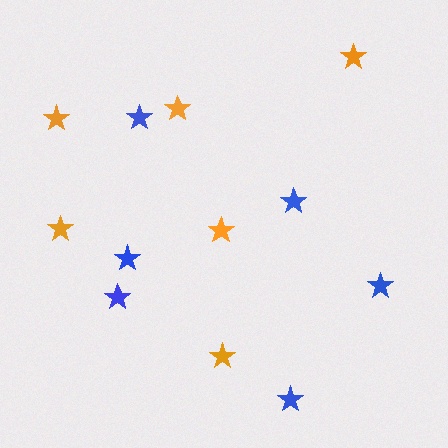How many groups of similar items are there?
There are 2 groups: one group of orange stars (6) and one group of blue stars (6).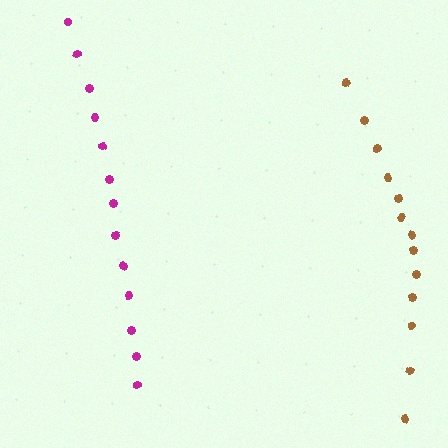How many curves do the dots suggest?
There are 2 distinct paths.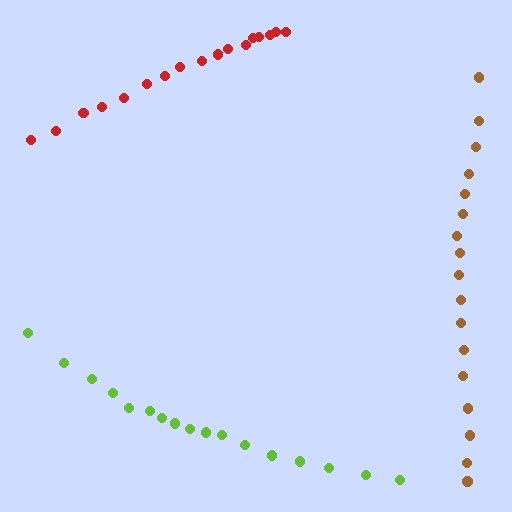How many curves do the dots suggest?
There are 3 distinct paths.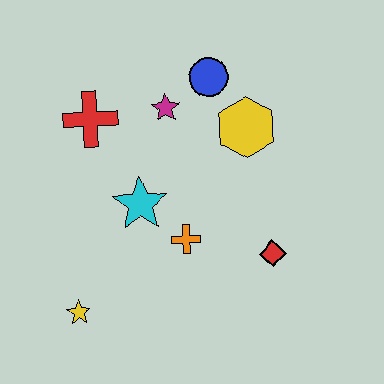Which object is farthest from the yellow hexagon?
The yellow star is farthest from the yellow hexagon.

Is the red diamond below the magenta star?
Yes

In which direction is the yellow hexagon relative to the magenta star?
The yellow hexagon is to the right of the magenta star.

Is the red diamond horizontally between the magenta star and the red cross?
No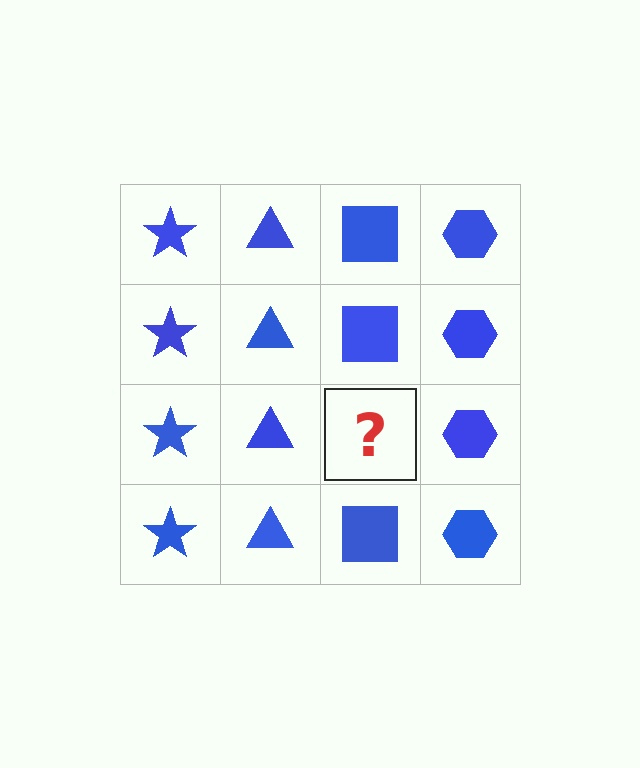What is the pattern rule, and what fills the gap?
The rule is that each column has a consistent shape. The gap should be filled with a blue square.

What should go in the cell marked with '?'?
The missing cell should contain a blue square.